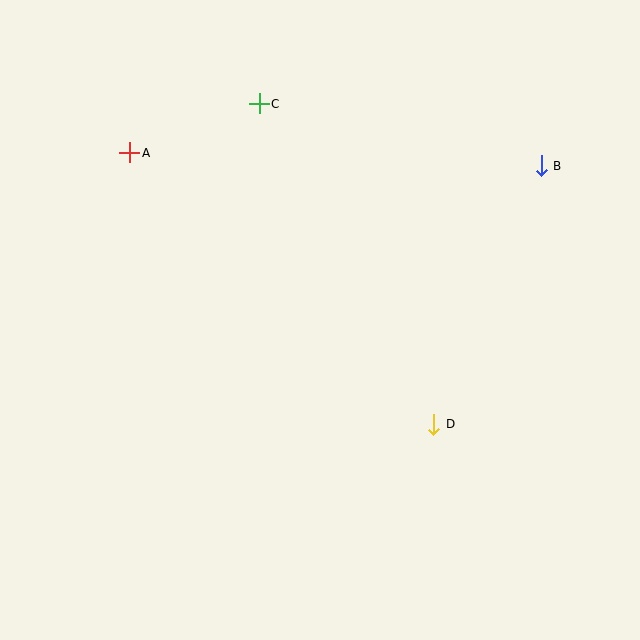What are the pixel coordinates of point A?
Point A is at (130, 153).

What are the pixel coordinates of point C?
Point C is at (259, 104).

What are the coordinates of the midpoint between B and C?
The midpoint between B and C is at (400, 135).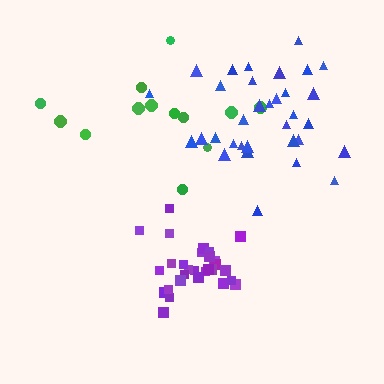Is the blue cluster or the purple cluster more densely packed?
Purple.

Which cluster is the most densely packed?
Purple.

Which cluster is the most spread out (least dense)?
Green.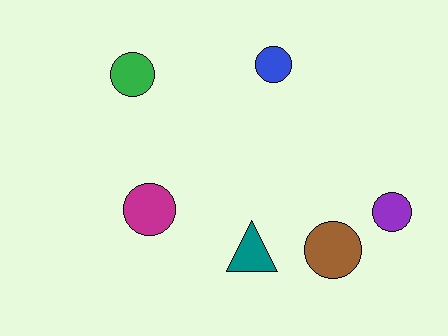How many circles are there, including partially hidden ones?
There are 5 circles.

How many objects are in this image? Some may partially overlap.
There are 6 objects.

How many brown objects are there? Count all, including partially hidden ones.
There is 1 brown object.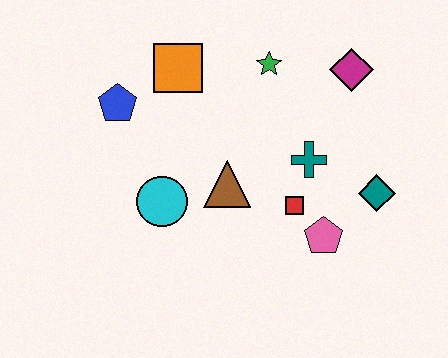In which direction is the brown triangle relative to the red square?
The brown triangle is to the left of the red square.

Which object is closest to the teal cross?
The red square is closest to the teal cross.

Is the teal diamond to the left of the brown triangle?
No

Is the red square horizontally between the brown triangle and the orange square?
No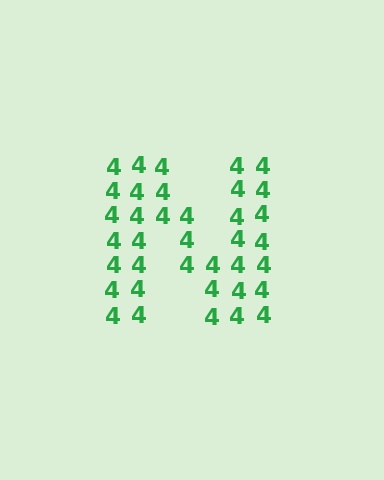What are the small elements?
The small elements are digit 4's.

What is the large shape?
The large shape is the letter N.